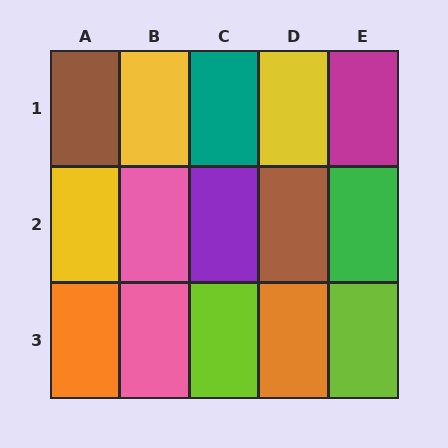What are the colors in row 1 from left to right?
Brown, yellow, teal, yellow, magenta.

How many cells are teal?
1 cell is teal.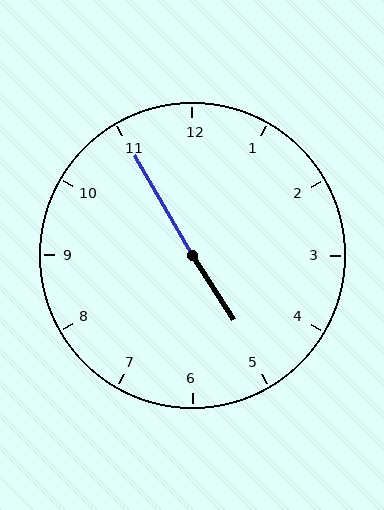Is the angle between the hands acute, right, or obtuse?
It is obtuse.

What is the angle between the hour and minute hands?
Approximately 178 degrees.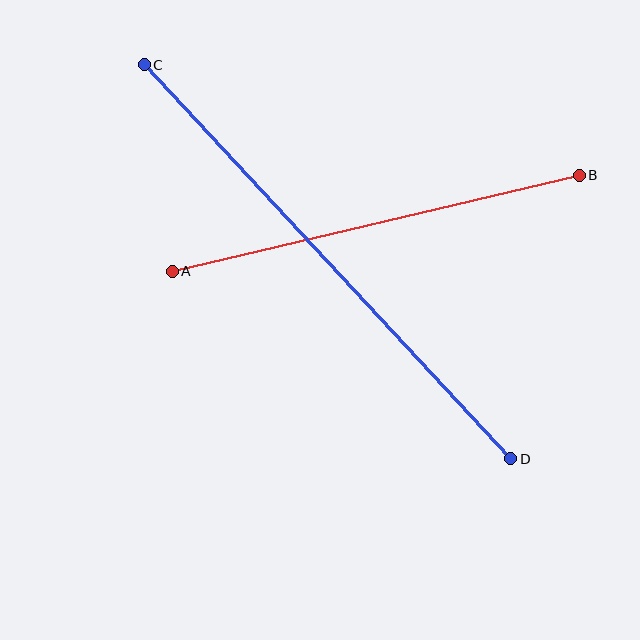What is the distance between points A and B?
The distance is approximately 418 pixels.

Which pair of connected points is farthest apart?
Points C and D are farthest apart.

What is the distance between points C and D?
The distance is approximately 538 pixels.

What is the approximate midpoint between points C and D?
The midpoint is at approximately (327, 262) pixels.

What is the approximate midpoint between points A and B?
The midpoint is at approximately (376, 223) pixels.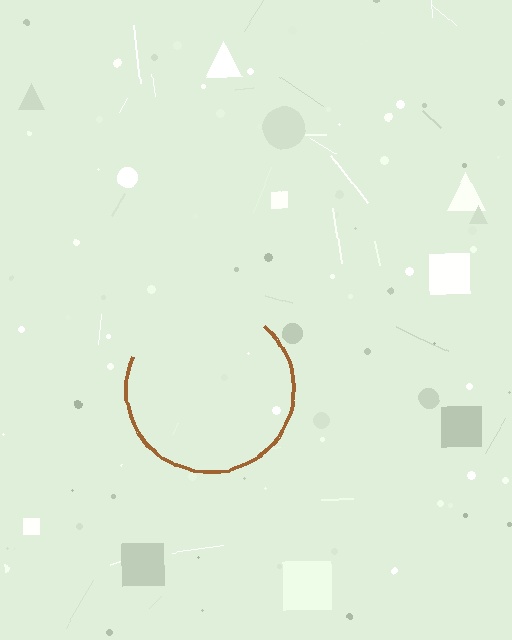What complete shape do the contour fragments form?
The contour fragments form a circle.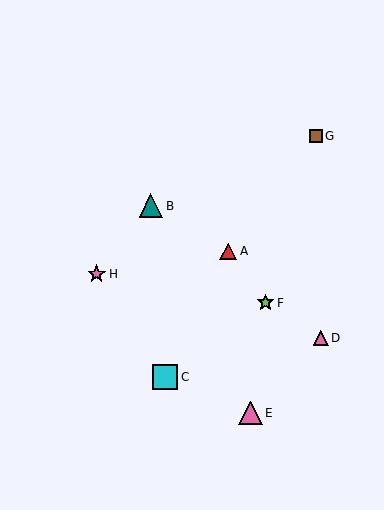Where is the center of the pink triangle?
The center of the pink triangle is at (321, 338).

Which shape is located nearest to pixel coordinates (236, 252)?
The red triangle (labeled A) at (228, 251) is nearest to that location.